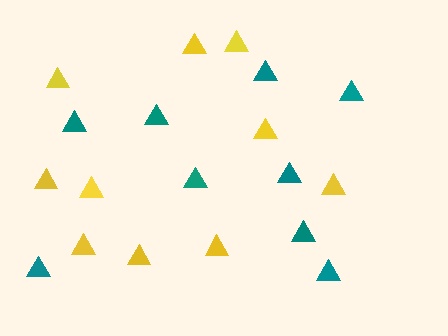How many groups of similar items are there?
There are 2 groups: one group of teal triangles (9) and one group of yellow triangles (10).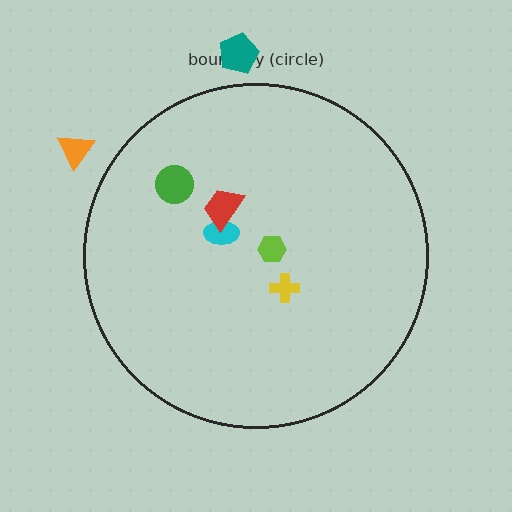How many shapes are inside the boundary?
5 inside, 2 outside.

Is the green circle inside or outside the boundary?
Inside.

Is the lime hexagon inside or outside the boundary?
Inside.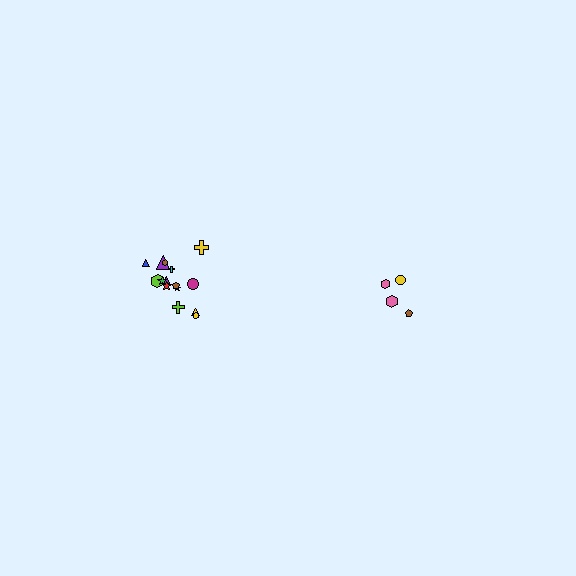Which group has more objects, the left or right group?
The left group.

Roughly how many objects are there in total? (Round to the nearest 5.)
Roughly 20 objects in total.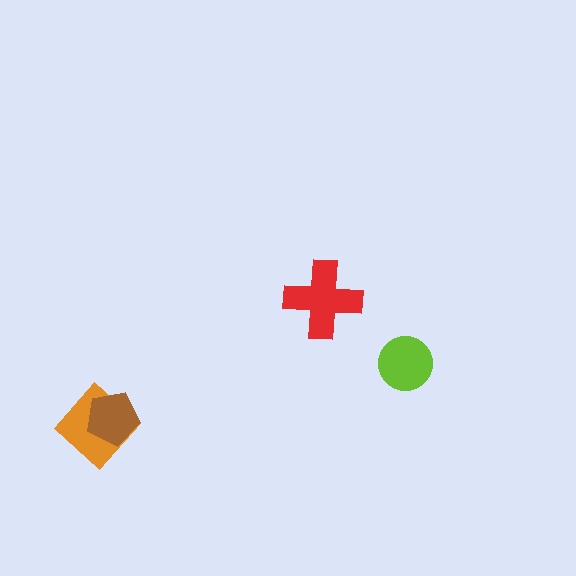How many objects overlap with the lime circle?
0 objects overlap with the lime circle.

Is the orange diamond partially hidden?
Yes, it is partially covered by another shape.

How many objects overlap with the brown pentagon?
1 object overlaps with the brown pentagon.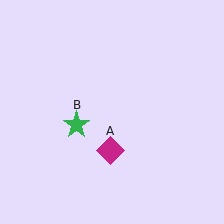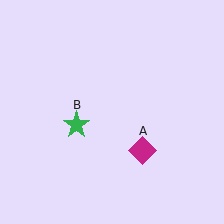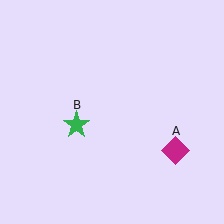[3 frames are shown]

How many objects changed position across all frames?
1 object changed position: magenta diamond (object A).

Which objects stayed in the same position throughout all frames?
Green star (object B) remained stationary.